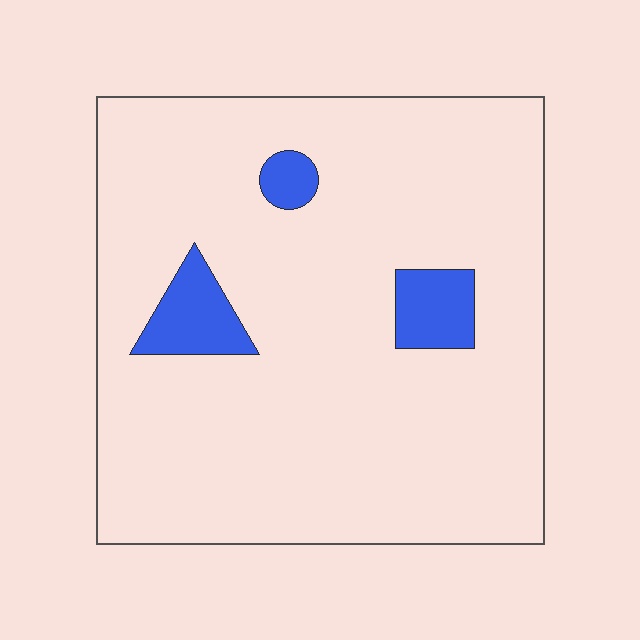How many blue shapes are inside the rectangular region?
3.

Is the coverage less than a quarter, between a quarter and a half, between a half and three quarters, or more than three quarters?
Less than a quarter.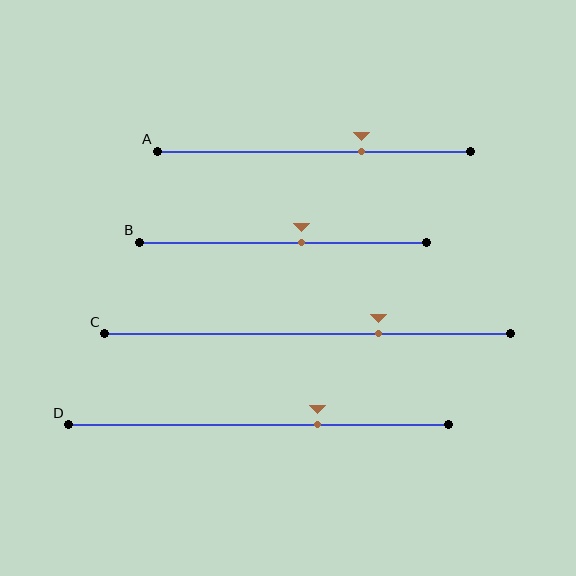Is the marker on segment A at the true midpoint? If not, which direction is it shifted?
No, the marker on segment A is shifted to the right by about 15% of the segment length.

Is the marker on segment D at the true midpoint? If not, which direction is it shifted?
No, the marker on segment D is shifted to the right by about 15% of the segment length.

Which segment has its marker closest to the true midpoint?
Segment B has its marker closest to the true midpoint.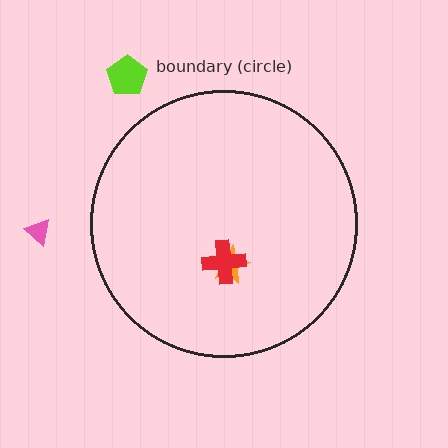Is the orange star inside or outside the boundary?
Inside.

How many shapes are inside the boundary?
2 inside, 2 outside.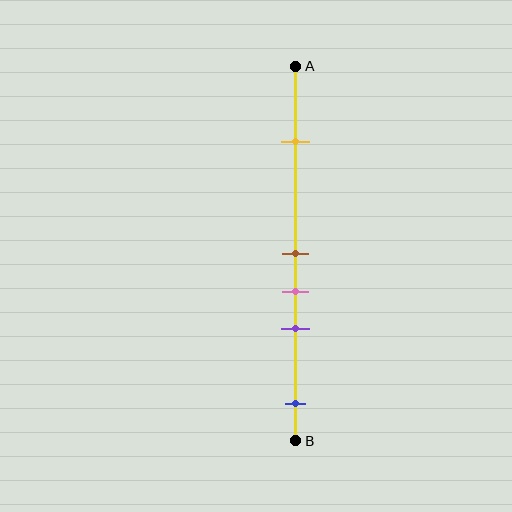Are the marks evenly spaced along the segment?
No, the marks are not evenly spaced.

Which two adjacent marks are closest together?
The brown and pink marks are the closest adjacent pair.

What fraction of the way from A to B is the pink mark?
The pink mark is approximately 60% (0.6) of the way from A to B.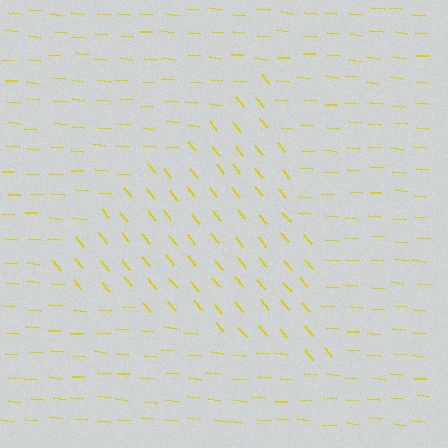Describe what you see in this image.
The image is filled with small yellow line segments. A triangle region in the image has lines oriented differently from the surrounding lines, creating a visible texture boundary.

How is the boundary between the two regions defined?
The boundary is defined purely by a change in line orientation (approximately 45 degrees difference). All lines are the same color and thickness.